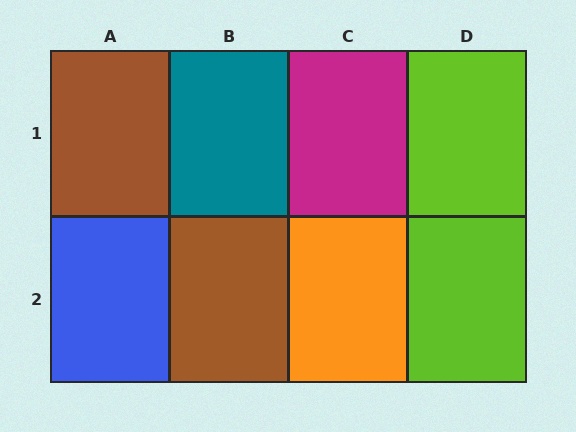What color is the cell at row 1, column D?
Lime.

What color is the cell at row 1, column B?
Teal.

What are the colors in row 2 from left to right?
Blue, brown, orange, lime.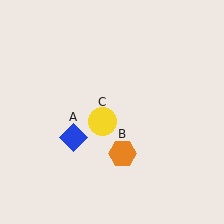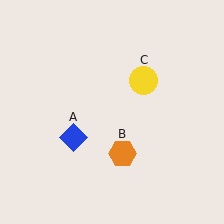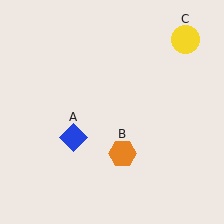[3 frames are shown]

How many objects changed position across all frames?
1 object changed position: yellow circle (object C).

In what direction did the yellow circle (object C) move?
The yellow circle (object C) moved up and to the right.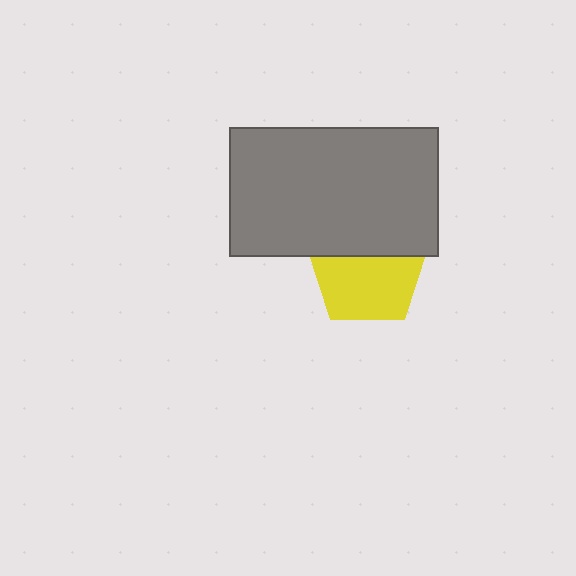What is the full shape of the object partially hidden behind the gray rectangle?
The partially hidden object is a yellow pentagon.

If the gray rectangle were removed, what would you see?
You would see the complete yellow pentagon.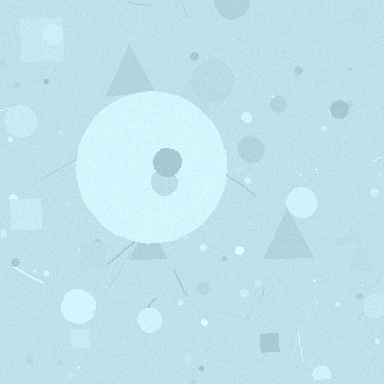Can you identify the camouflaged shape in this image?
The camouflaged shape is a circle.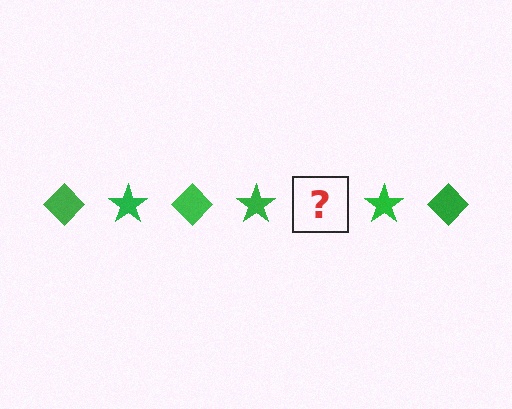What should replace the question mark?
The question mark should be replaced with a green diamond.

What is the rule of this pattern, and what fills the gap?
The rule is that the pattern cycles through diamond, star shapes in green. The gap should be filled with a green diamond.